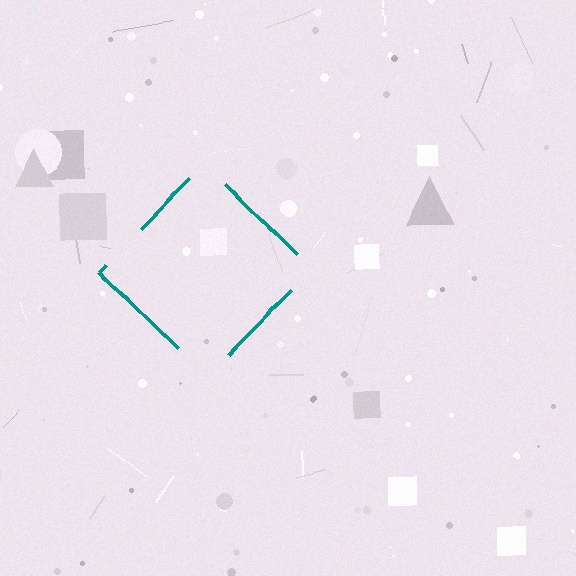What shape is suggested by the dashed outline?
The dashed outline suggests a diamond.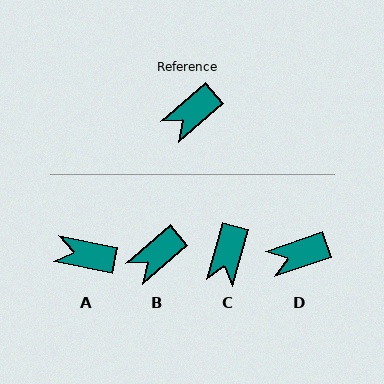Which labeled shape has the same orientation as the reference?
B.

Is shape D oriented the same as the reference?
No, it is off by about 22 degrees.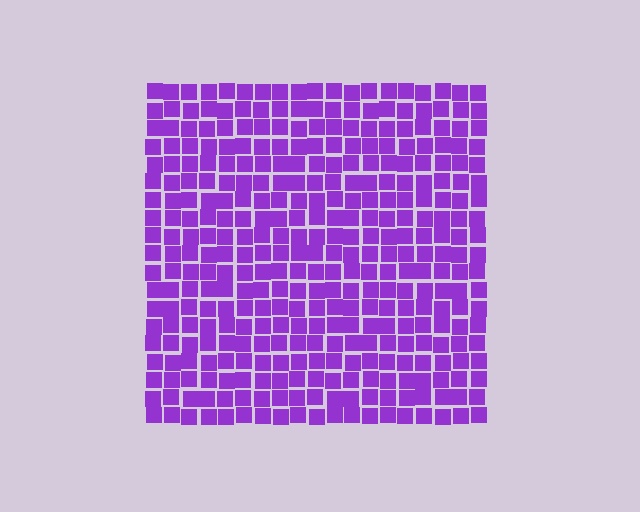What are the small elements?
The small elements are squares.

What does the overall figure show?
The overall figure shows a square.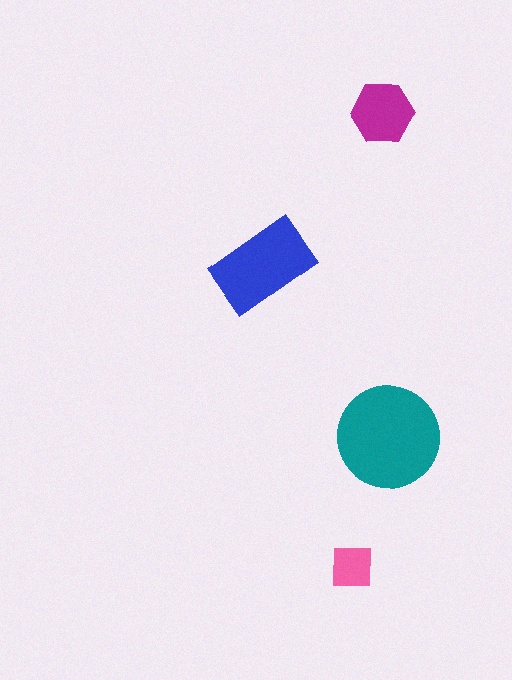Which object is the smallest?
The pink square.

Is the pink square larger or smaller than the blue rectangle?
Smaller.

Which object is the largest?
The teal circle.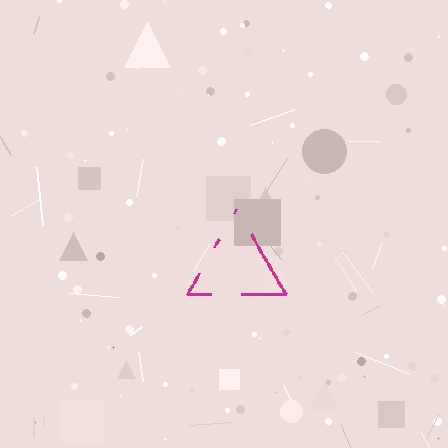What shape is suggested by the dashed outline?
The dashed outline suggests a triangle.